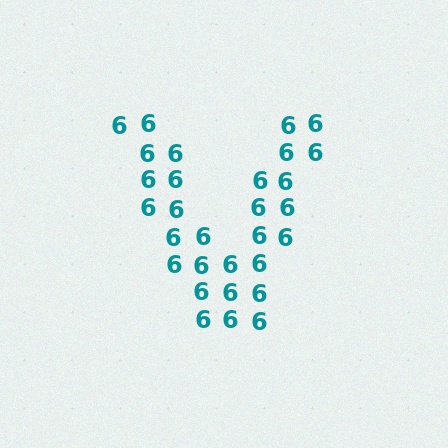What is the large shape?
The large shape is the letter V.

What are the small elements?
The small elements are digit 6's.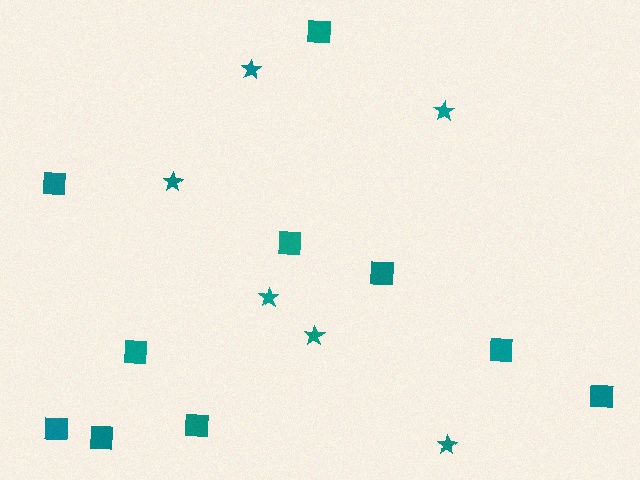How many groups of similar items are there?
There are 2 groups: one group of squares (10) and one group of stars (6).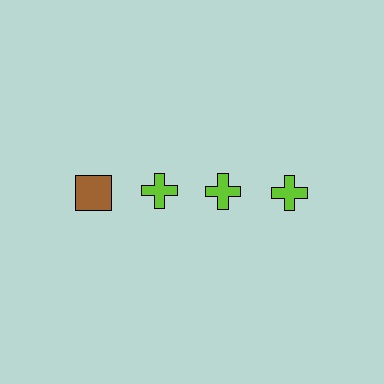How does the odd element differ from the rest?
It differs in both color (brown instead of lime) and shape (square instead of cross).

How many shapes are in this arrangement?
There are 4 shapes arranged in a grid pattern.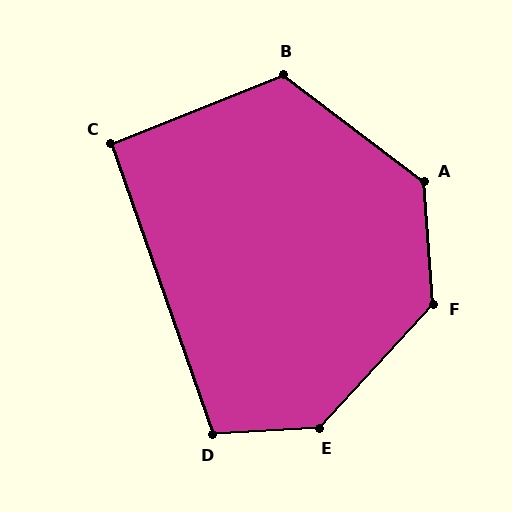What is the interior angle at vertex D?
Approximately 106 degrees (obtuse).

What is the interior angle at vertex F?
Approximately 133 degrees (obtuse).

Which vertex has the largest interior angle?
E, at approximately 136 degrees.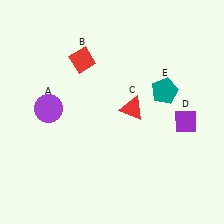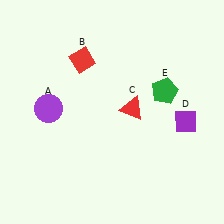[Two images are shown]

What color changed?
The pentagon (E) changed from teal in Image 1 to green in Image 2.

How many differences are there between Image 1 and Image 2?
There is 1 difference between the two images.